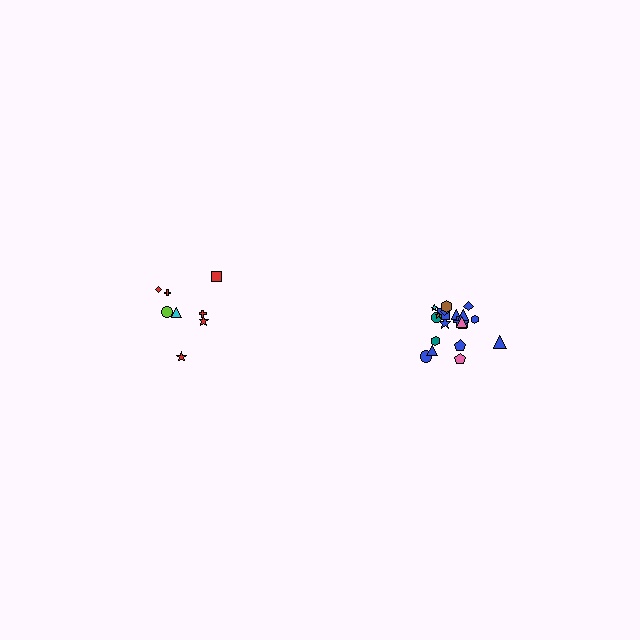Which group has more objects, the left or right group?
The right group.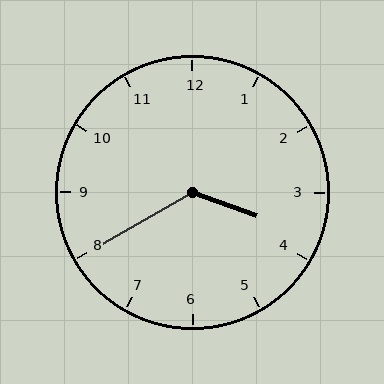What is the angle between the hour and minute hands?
Approximately 130 degrees.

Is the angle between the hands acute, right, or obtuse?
It is obtuse.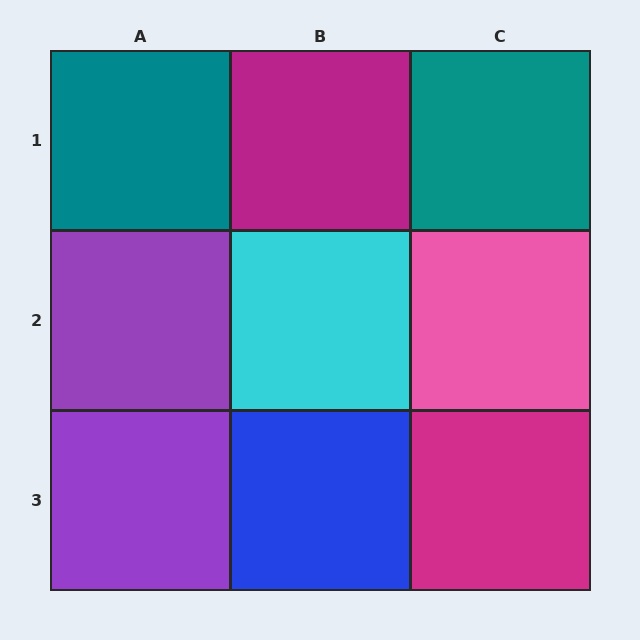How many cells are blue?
1 cell is blue.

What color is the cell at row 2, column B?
Cyan.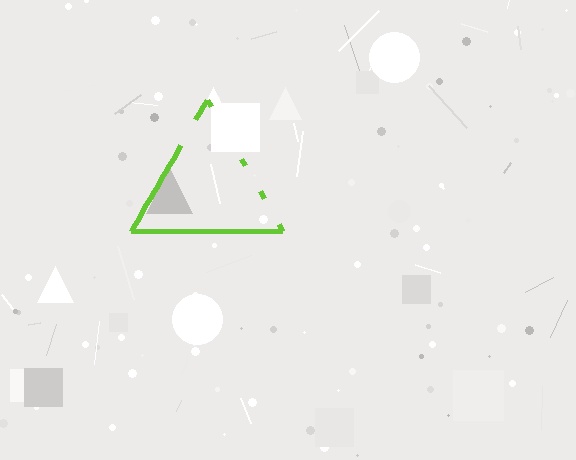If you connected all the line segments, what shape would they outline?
They would outline a triangle.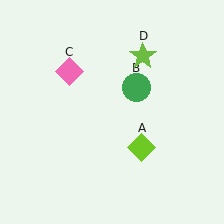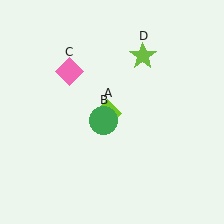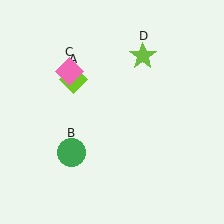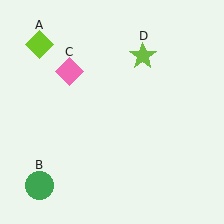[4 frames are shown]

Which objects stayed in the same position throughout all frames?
Pink diamond (object C) and lime star (object D) remained stationary.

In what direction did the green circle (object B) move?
The green circle (object B) moved down and to the left.